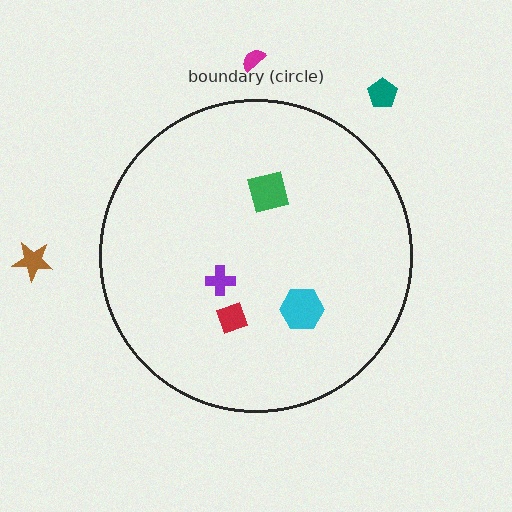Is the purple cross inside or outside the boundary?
Inside.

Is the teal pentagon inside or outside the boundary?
Outside.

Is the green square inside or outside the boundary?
Inside.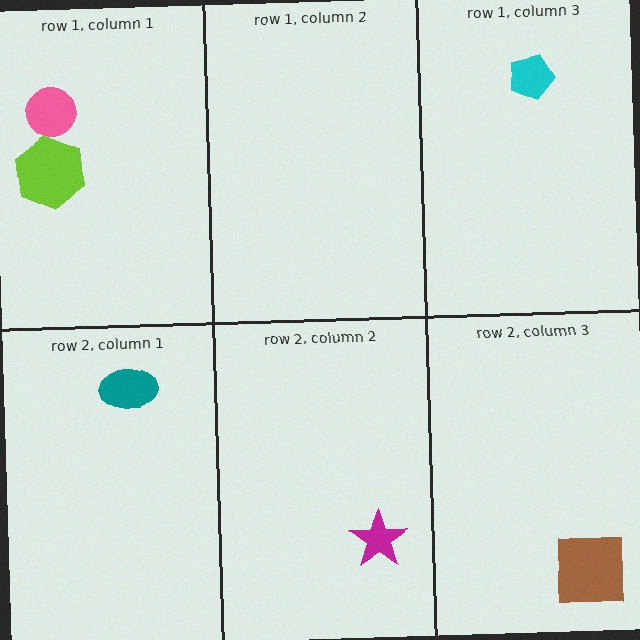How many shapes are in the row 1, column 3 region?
1.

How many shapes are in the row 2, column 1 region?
1.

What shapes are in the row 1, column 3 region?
The cyan pentagon.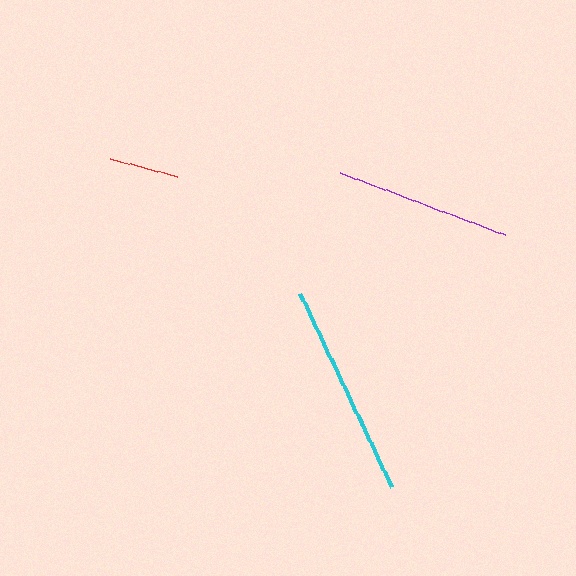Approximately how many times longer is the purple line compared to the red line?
The purple line is approximately 2.6 times the length of the red line.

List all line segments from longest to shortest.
From longest to shortest: cyan, purple, red.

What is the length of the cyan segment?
The cyan segment is approximately 214 pixels long.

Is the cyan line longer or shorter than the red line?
The cyan line is longer than the red line.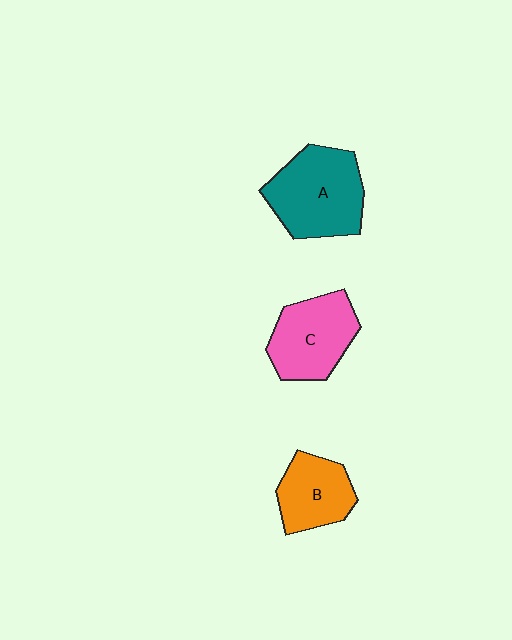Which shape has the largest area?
Shape A (teal).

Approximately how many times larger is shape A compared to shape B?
Approximately 1.5 times.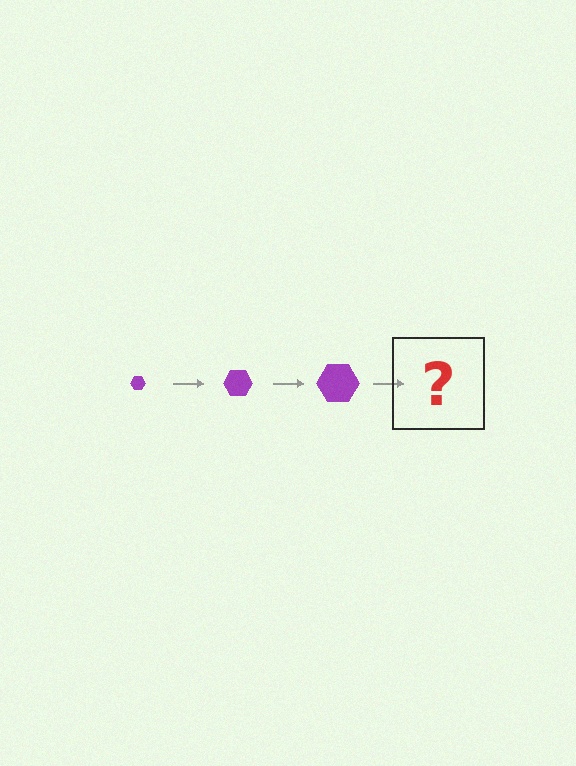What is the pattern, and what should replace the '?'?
The pattern is that the hexagon gets progressively larger each step. The '?' should be a purple hexagon, larger than the previous one.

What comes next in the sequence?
The next element should be a purple hexagon, larger than the previous one.